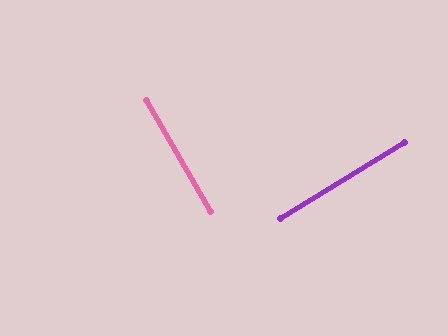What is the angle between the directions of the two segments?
Approximately 88 degrees.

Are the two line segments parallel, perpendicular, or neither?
Perpendicular — they meet at approximately 88°.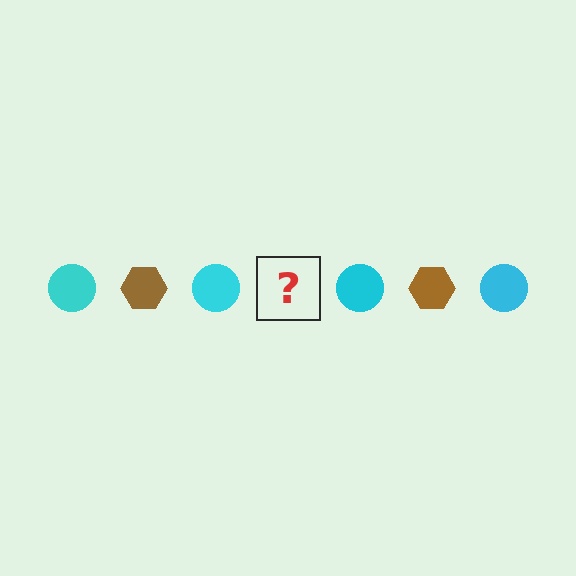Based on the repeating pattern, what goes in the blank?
The blank should be a brown hexagon.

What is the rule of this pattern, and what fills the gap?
The rule is that the pattern alternates between cyan circle and brown hexagon. The gap should be filled with a brown hexagon.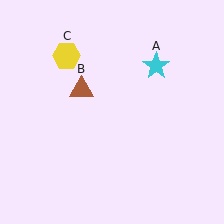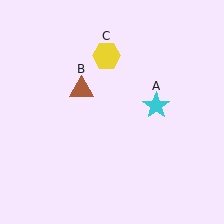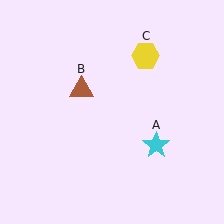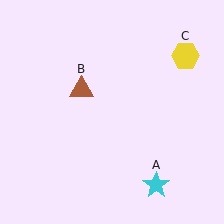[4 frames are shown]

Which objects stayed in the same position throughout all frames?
Brown triangle (object B) remained stationary.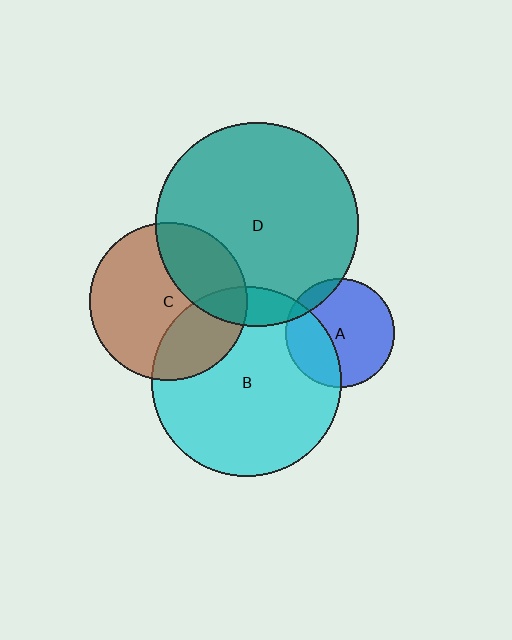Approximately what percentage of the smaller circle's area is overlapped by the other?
Approximately 10%.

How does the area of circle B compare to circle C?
Approximately 1.4 times.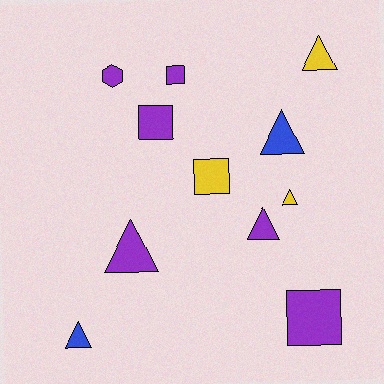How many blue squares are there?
There are no blue squares.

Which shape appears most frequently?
Triangle, with 6 objects.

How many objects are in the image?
There are 11 objects.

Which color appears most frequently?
Purple, with 6 objects.